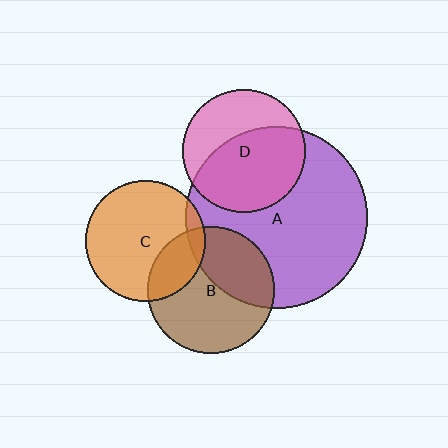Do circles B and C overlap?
Yes.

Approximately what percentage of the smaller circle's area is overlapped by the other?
Approximately 25%.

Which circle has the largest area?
Circle A (purple).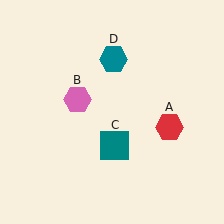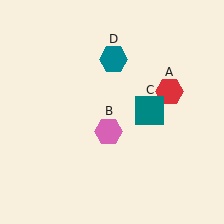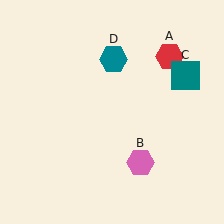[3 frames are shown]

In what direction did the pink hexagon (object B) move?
The pink hexagon (object B) moved down and to the right.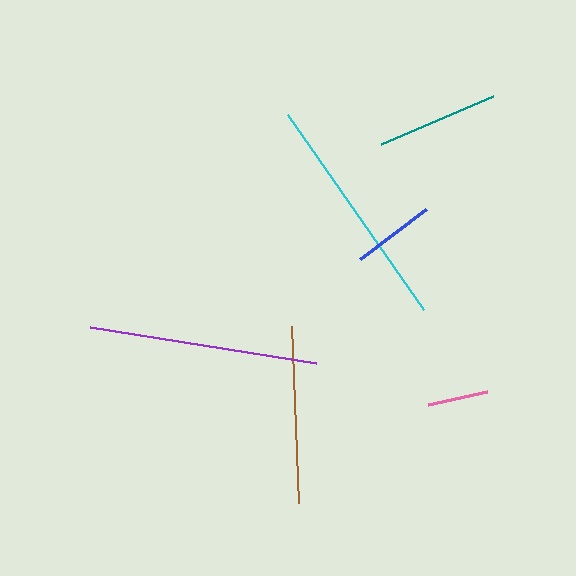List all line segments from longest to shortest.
From longest to shortest: cyan, purple, brown, teal, blue, pink.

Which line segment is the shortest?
The pink line is the shortest at approximately 60 pixels.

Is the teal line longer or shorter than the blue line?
The teal line is longer than the blue line.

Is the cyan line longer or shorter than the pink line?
The cyan line is longer than the pink line.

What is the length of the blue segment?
The blue segment is approximately 83 pixels long.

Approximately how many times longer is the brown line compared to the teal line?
The brown line is approximately 1.4 times the length of the teal line.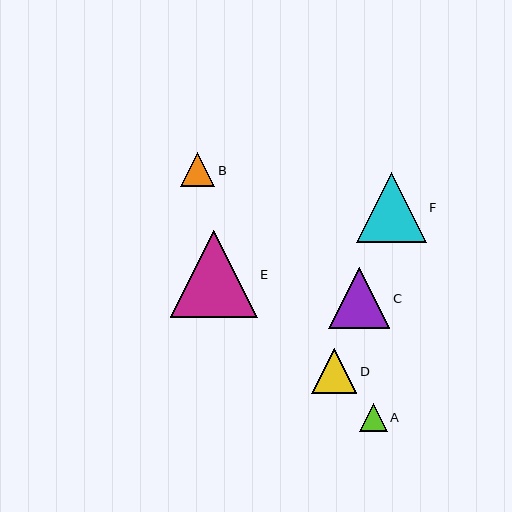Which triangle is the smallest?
Triangle A is the smallest with a size of approximately 28 pixels.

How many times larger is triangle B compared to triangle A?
Triangle B is approximately 1.2 times the size of triangle A.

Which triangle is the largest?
Triangle E is the largest with a size of approximately 87 pixels.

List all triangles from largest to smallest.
From largest to smallest: E, F, C, D, B, A.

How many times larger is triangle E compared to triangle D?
Triangle E is approximately 1.9 times the size of triangle D.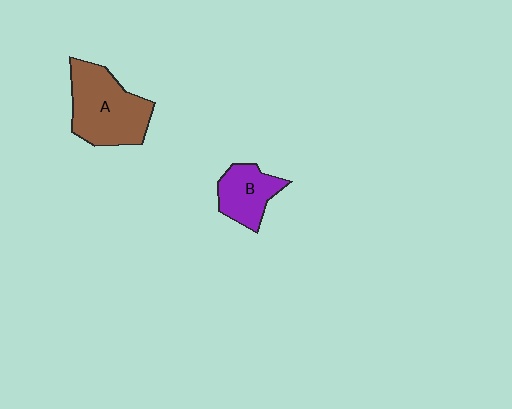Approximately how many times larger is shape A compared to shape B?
Approximately 1.8 times.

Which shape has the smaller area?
Shape B (purple).